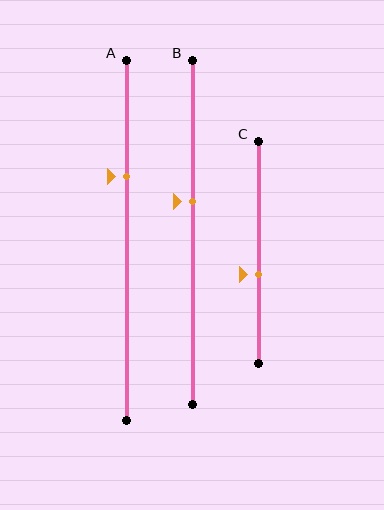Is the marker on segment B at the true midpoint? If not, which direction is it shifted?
No, the marker on segment B is shifted upward by about 9% of the segment length.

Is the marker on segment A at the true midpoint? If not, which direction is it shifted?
No, the marker on segment A is shifted upward by about 18% of the segment length.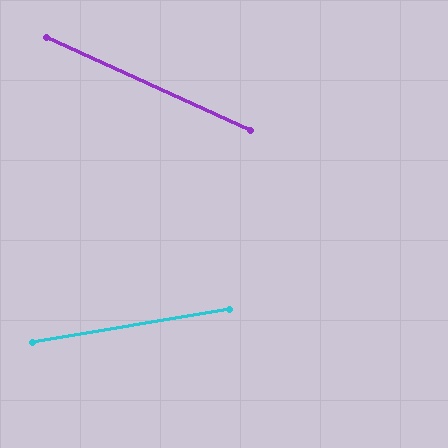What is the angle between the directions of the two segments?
Approximately 34 degrees.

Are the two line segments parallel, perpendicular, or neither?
Neither parallel nor perpendicular — they differ by about 34°.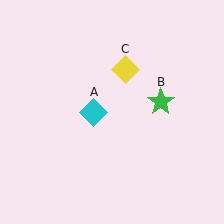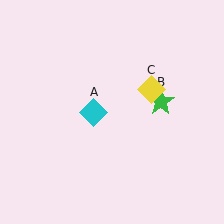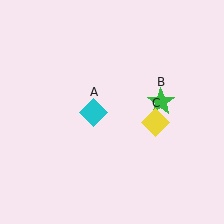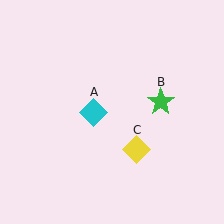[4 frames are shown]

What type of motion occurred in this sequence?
The yellow diamond (object C) rotated clockwise around the center of the scene.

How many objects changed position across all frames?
1 object changed position: yellow diamond (object C).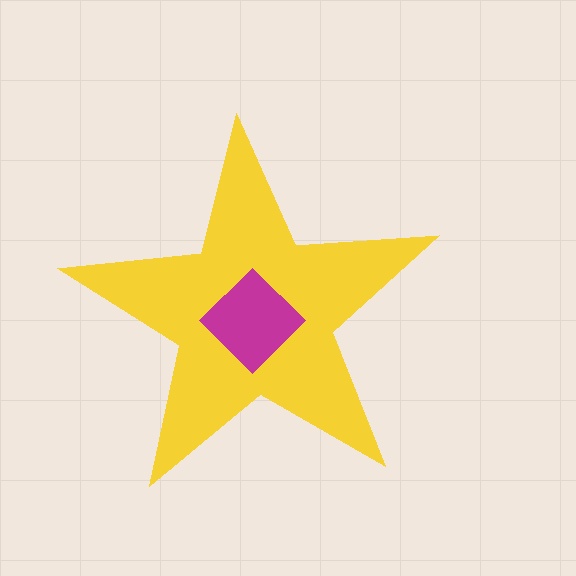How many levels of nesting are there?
2.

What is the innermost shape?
The magenta diamond.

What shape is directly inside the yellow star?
The magenta diamond.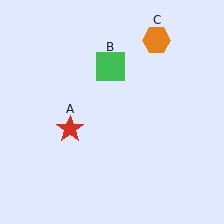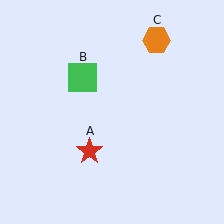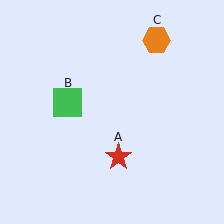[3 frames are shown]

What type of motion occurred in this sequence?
The red star (object A), green square (object B) rotated counterclockwise around the center of the scene.